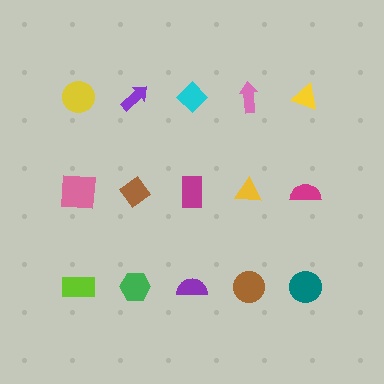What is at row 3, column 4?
A brown circle.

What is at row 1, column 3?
A cyan diamond.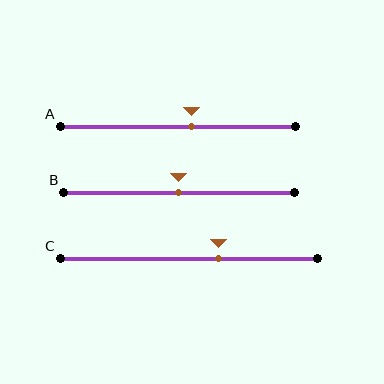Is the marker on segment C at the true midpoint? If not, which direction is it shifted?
No, the marker on segment C is shifted to the right by about 12% of the segment length.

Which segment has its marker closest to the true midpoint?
Segment B has its marker closest to the true midpoint.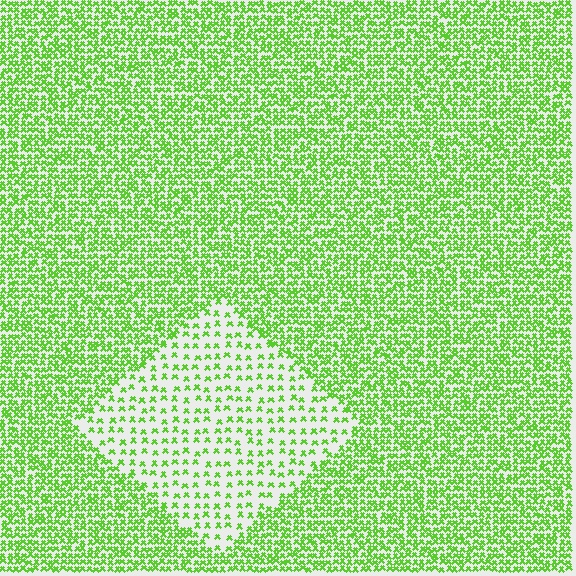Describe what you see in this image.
The image contains small lime elements arranged at two different densities. A diamond-shaped region is visible where the elements are less densely packed than the surrounding area.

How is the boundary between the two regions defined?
The boundary is defined by a change in element density (approximately 2.6x ratio). All elements are the same color, size, and shape.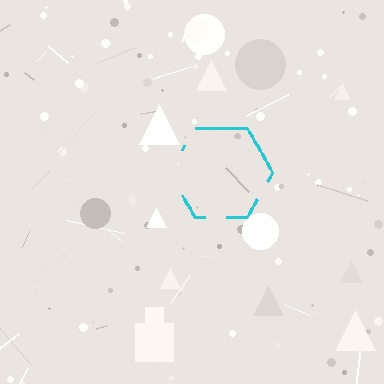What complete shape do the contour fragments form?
The contour fragments form a hexagon.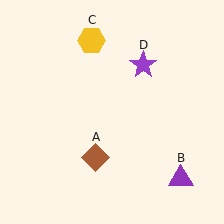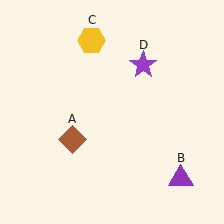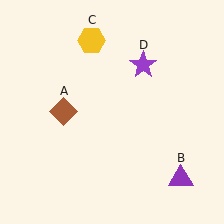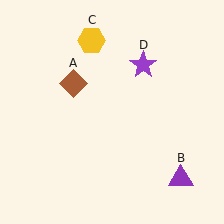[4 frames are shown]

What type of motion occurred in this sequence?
The brown diamond (object A) rotated clockwise around the center of the scene.